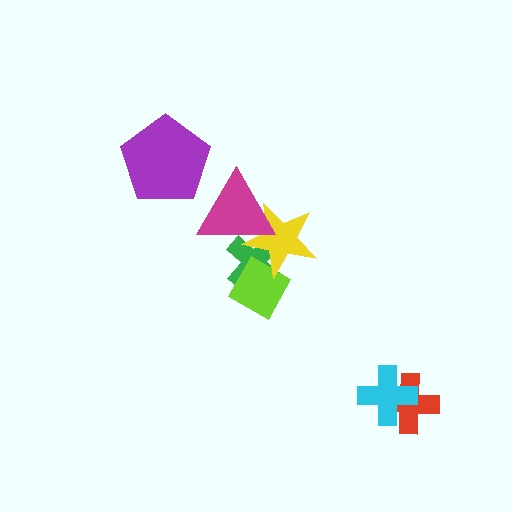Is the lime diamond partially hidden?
Yes, it is partially covered by another shape.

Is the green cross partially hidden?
Yes, it is partially covered by another shape.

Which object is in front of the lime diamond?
The yellow star is in front of the lime diamond.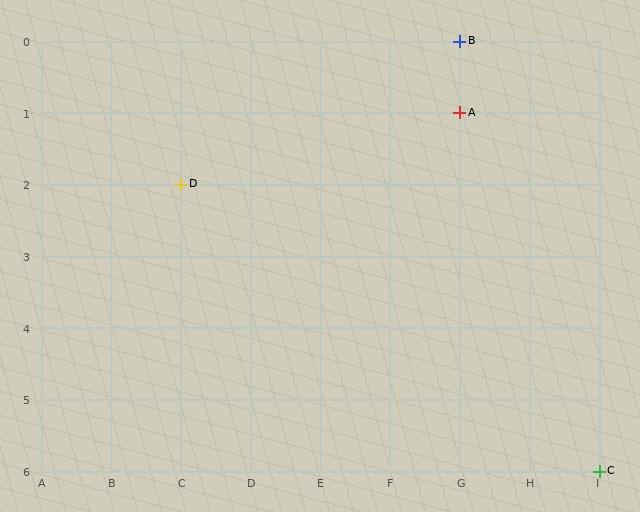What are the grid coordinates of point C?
Point C is at grid coordinates (I, 6).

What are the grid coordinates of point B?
Point B is at grid coordinates (G, 0).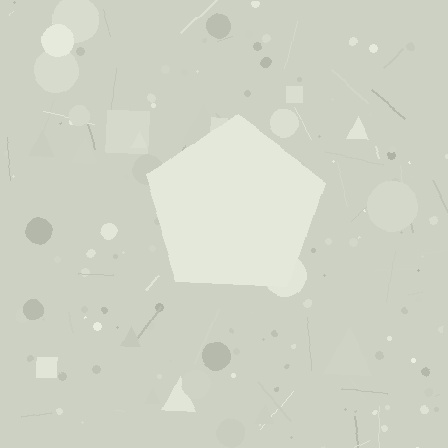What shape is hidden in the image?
A pentagon is hidden in the image.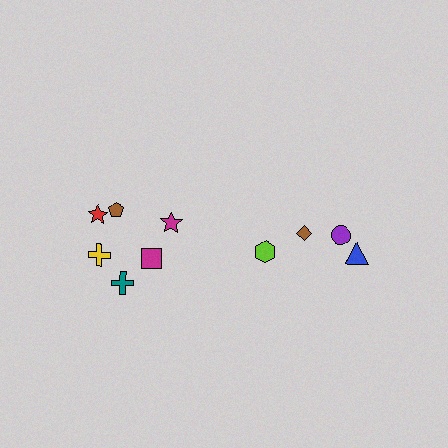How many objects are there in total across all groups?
There are 10 objects.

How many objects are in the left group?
There are 6 objects.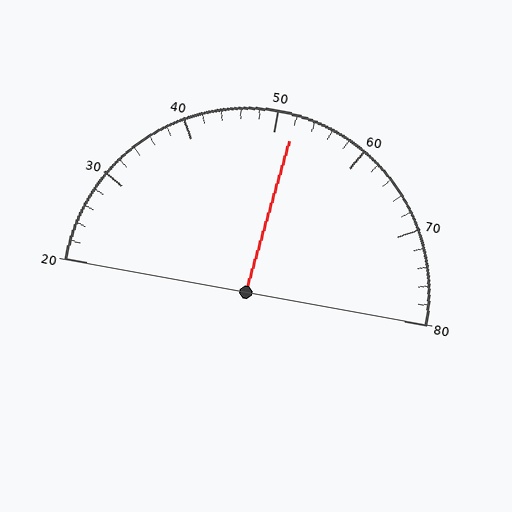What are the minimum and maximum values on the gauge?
The gauge ranges from 20 to 80.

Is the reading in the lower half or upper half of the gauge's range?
The reading is in the upper half of the range (20 to 80).